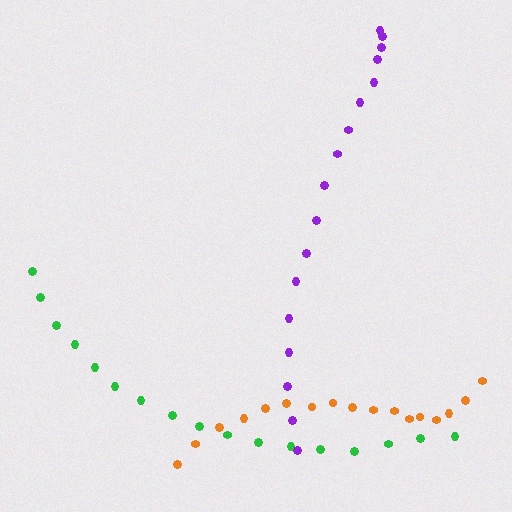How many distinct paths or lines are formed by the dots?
There are 3 distinct paths.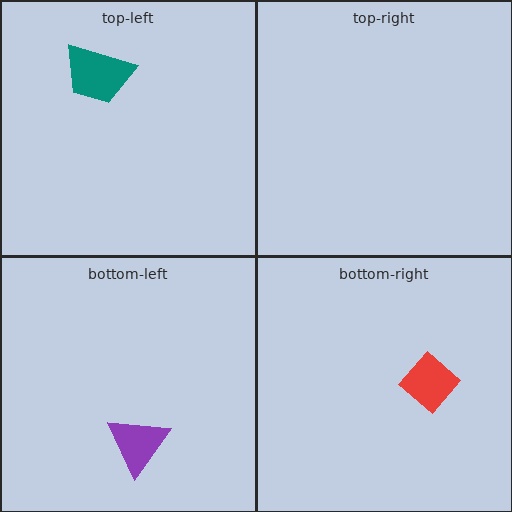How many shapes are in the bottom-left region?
1.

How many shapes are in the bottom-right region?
1.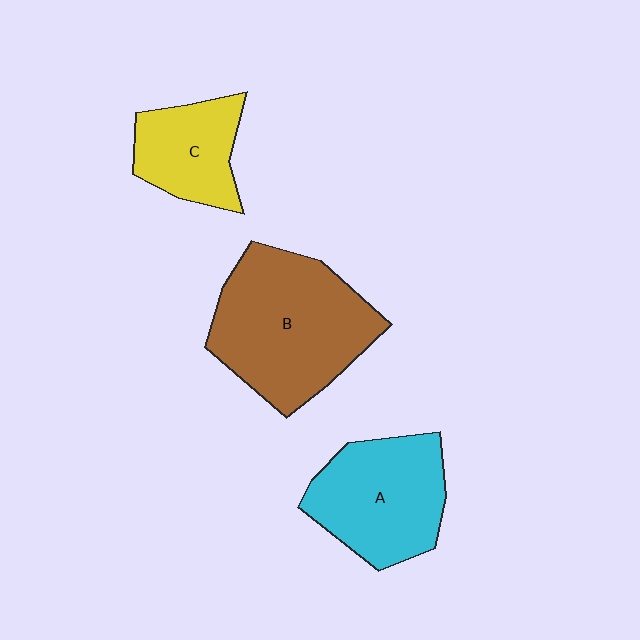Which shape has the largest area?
Shape B (brown).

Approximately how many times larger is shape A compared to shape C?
Approximately 1.5 times.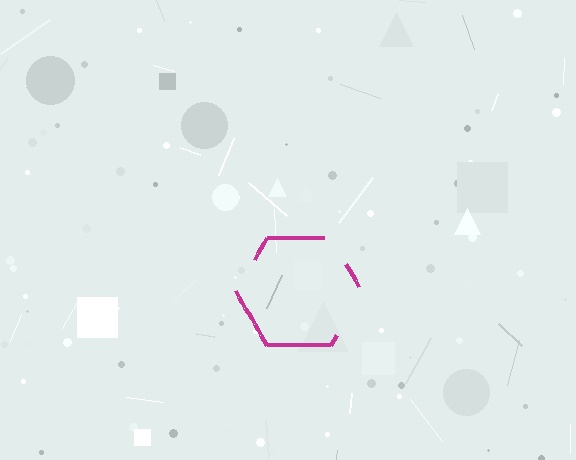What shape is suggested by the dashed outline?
The dashed outline suggests a hexagon.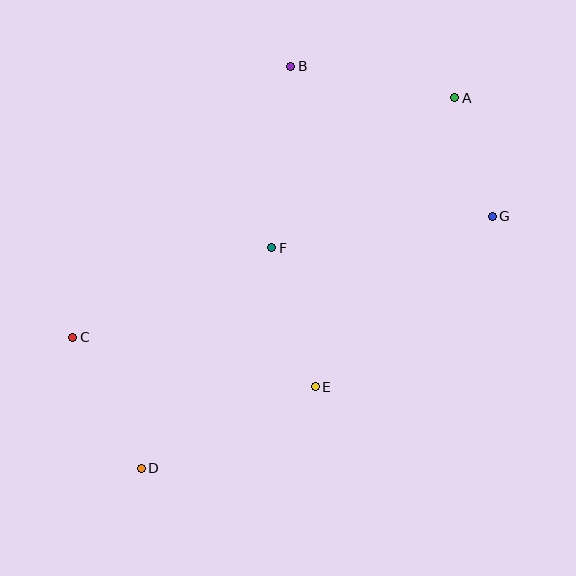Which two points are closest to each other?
Points A and G are closest to each other.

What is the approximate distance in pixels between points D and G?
The distance between D and G is approximately 432 pixels.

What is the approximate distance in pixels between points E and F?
The distance between E and F is approximately 145 pixels.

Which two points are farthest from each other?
Points A and D are farthest from each other.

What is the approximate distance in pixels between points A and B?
The distance between A and B is approximately 167 pixels.